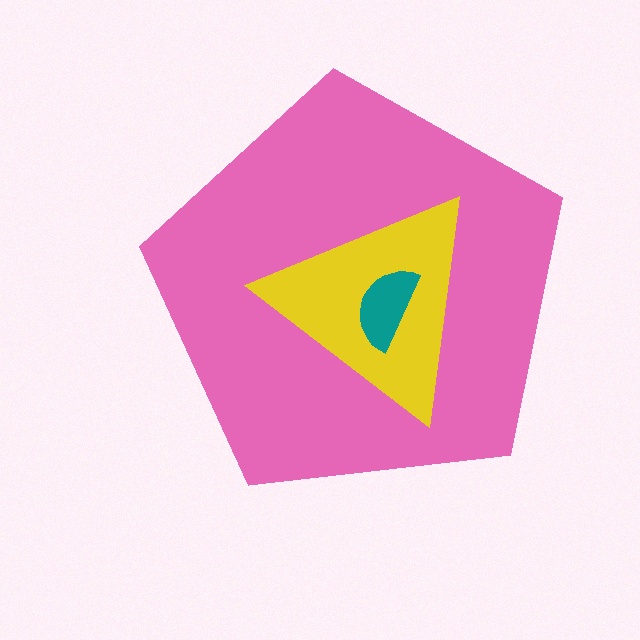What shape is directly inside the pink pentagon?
The yellow triangle.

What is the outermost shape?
The pink pentagon.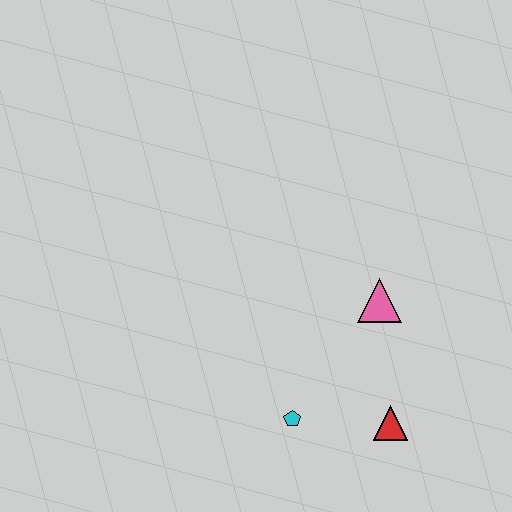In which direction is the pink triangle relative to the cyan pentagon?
The pink triangle is above the cyan pentagon.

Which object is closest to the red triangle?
The cyan pentagon is closest to the red triangle.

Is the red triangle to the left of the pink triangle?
No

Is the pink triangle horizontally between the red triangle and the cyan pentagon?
Yes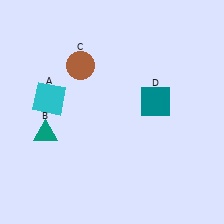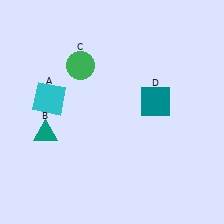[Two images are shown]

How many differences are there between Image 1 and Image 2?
There is 1 difference between the two images.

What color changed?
The circle (C) changed from brown in Image 1 to green in Image 2.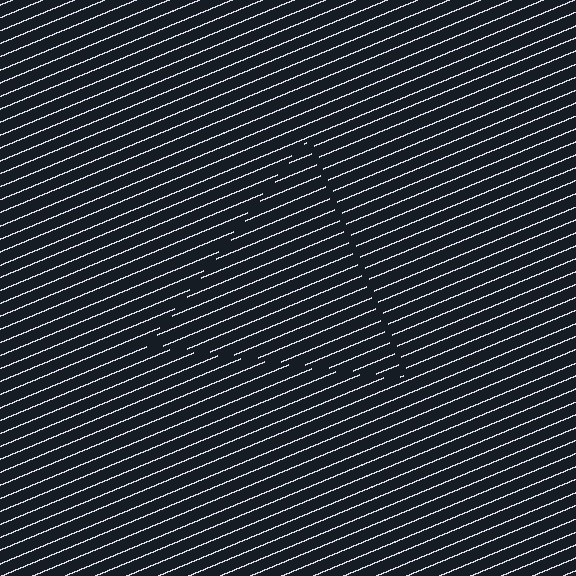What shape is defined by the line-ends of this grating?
An illusory triangle. The interior of the shape contains the same grating, shifted by half a period — the contour is defined by the phase discontinuity where line-ends from the inner and outer gratings abut.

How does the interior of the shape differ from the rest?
The interior of the shape contains the same grating, shifted by half a period — the contour is defined by the phase discontinuity where line-ends from the inner and outer gratings abut.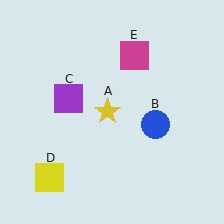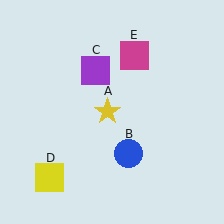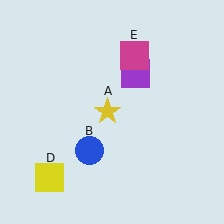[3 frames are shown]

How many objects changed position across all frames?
2 objects changed position: blue circle (object B), purple square (object C).